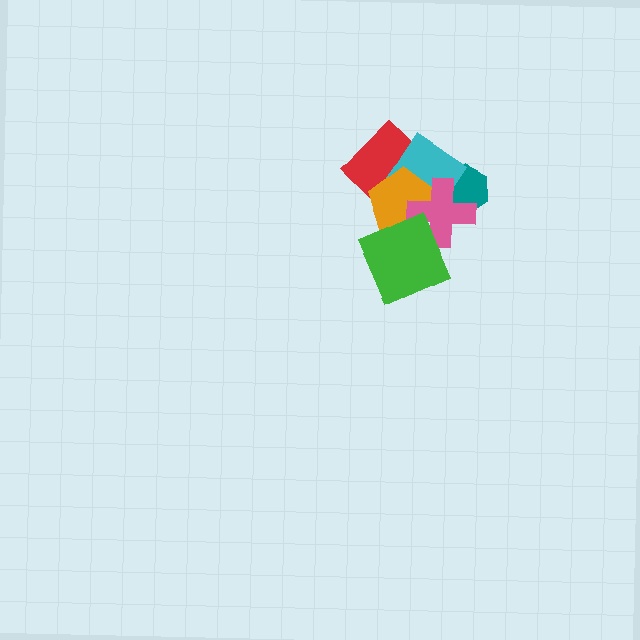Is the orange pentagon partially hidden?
Yes, it is partially covered by another shape.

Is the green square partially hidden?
No, no other shape covers it.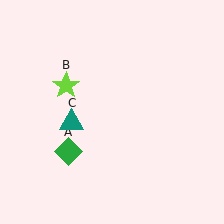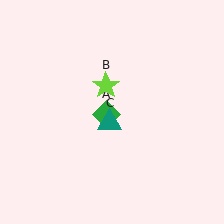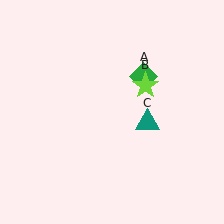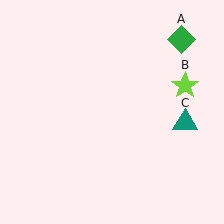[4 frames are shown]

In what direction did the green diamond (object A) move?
The green diamond (object A) moved up and to the right.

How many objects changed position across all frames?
3 objects changed position: green diamond (object A), lime star (object B), teal triangle (object C).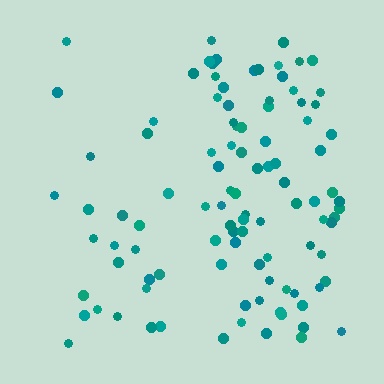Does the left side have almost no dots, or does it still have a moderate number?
Still a moderate number, just noticeably fewer than the right.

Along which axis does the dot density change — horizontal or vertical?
Horizontal.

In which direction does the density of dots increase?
From left to right, with the right side densest.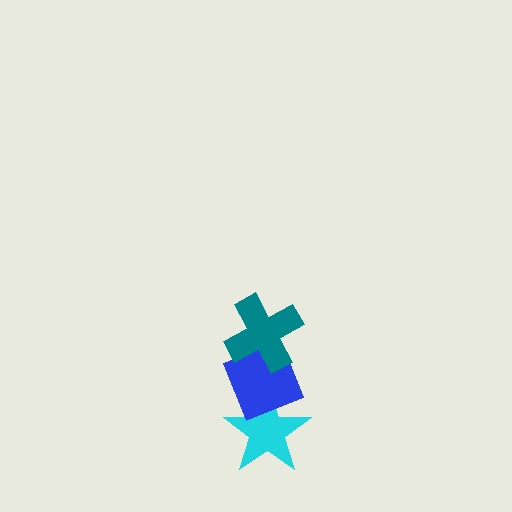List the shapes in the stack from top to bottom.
From top to bottom: the teal cross, the blue diamond, the cyan star.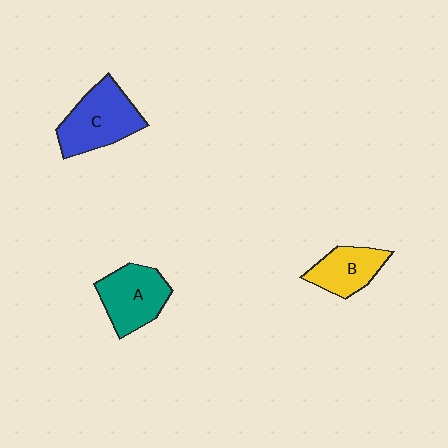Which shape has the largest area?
Shape C (blue).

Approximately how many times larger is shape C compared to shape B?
Approximately 1.5 times.